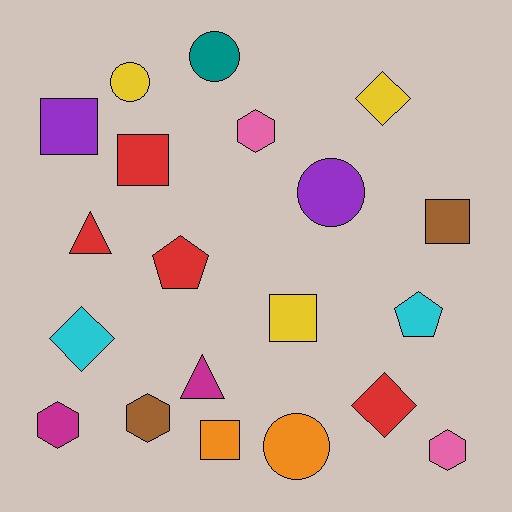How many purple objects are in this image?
There are 2 purple objects.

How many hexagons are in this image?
There are 4 hexagons.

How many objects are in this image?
There are 20 objects.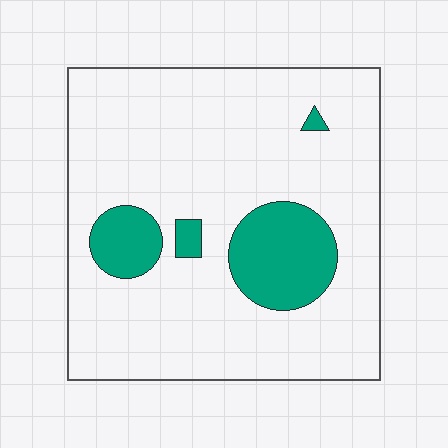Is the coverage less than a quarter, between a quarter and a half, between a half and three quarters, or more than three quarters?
Less than a quarter.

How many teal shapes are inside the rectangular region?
4.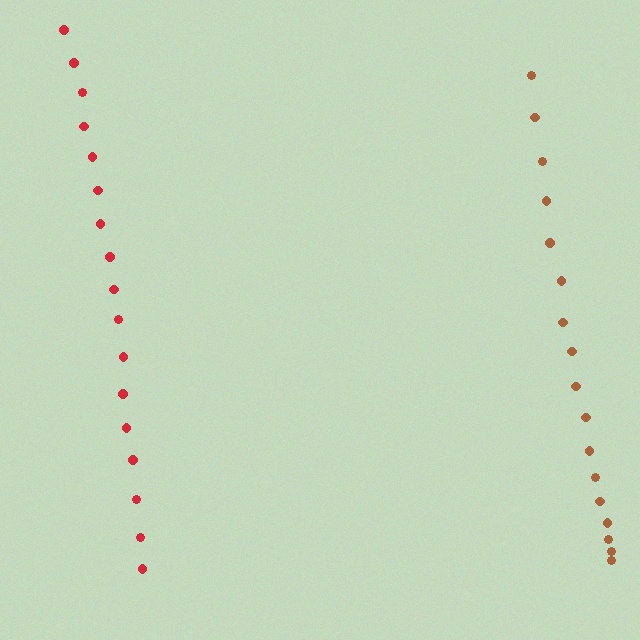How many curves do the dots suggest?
There are 2 distinct paths.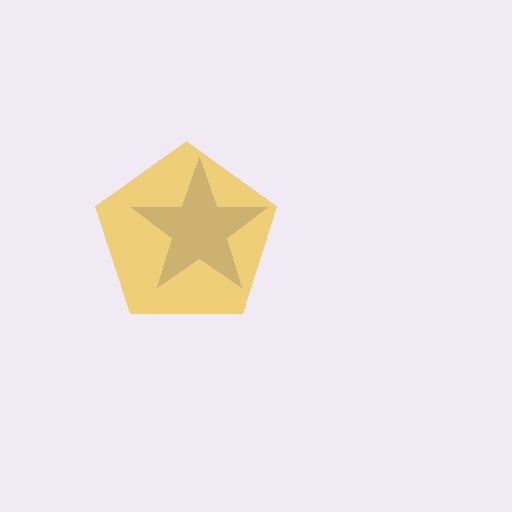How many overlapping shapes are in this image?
There are 2 overlapping shapes in the image.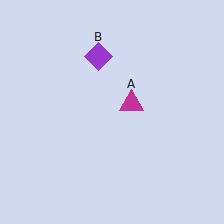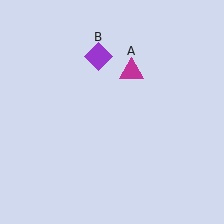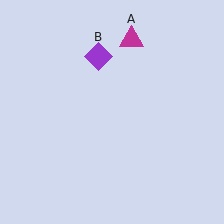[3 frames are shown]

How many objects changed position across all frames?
1 object changed position: magenta triangle (object A).